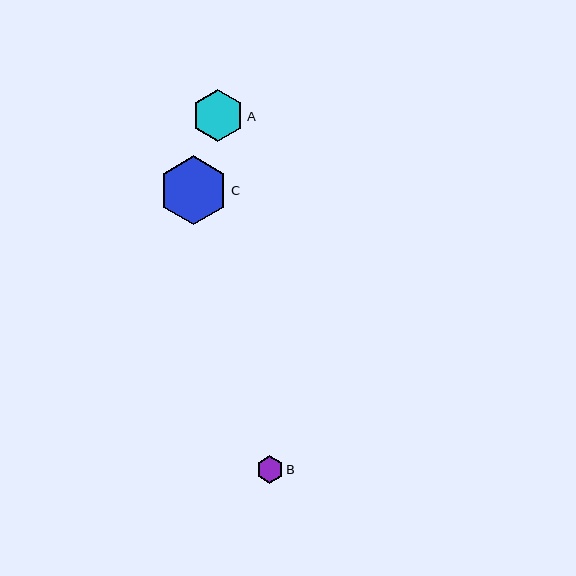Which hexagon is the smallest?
Hexagon B is the smallest with a size of approximately 27 pixels.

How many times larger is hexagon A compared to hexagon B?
Hexagon A is approximately 1.9 times the size of hexagon B.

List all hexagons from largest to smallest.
From largest to smallest: C, A, B.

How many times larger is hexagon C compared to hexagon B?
Hexagon C is approximately 2.5 times the size of hexagon B.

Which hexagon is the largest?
Hexagon C is the largest with a size of approximately 69 pixels.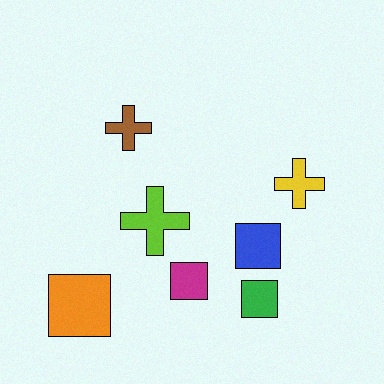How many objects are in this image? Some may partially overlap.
There are 7 objects.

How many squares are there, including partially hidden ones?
There are 4 squares.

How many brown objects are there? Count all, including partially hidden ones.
There is 1 brown object.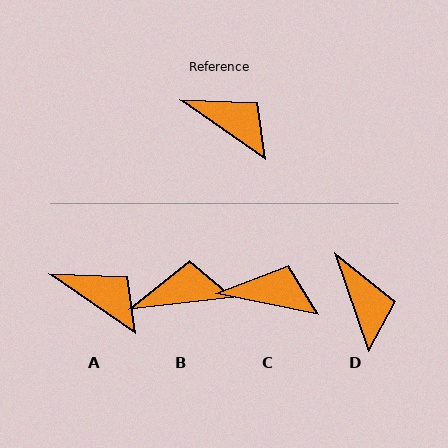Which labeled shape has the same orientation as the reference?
A.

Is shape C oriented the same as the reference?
No, it is off by about 23 degrees.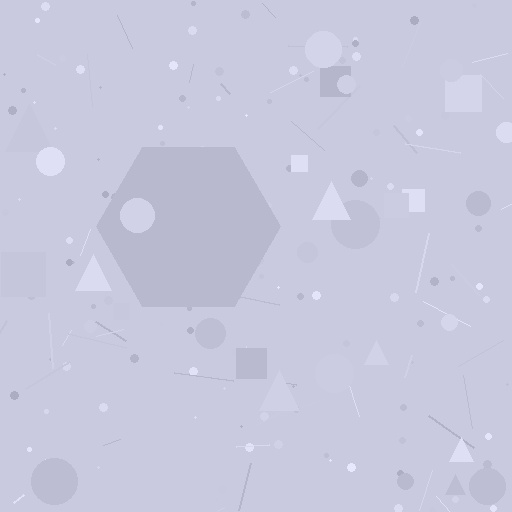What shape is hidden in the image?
A hexagon is hidden in the image.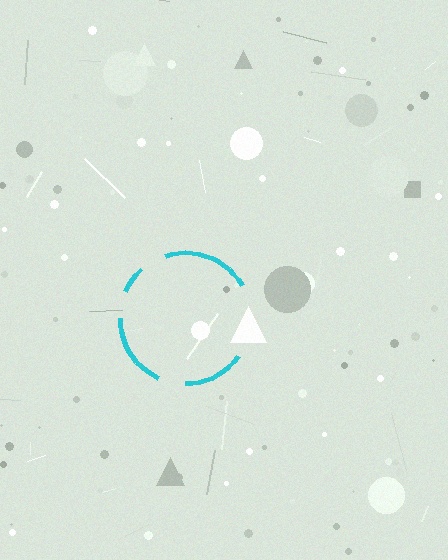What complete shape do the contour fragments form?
The contour fragments form a circle.